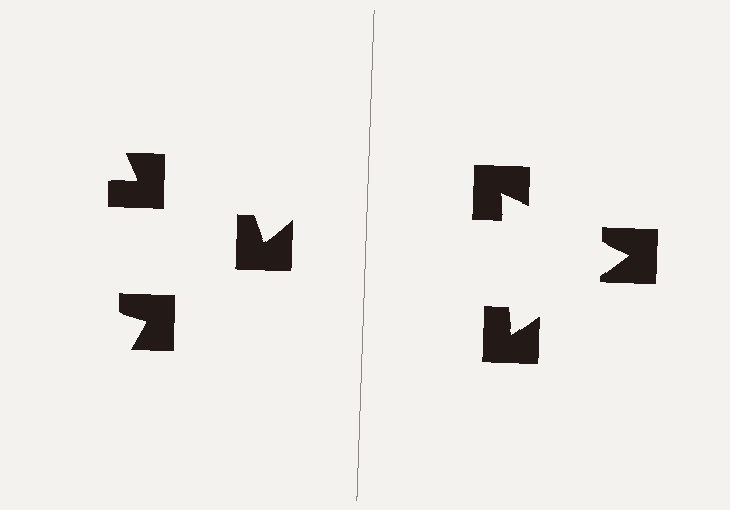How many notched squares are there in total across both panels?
6 — 3 on each side.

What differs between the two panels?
The notched squares are positioned identically on both sides; only the wedge orientations differ. On the right they align to a triangle; on the left they are misaligned.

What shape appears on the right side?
An illusory triangle.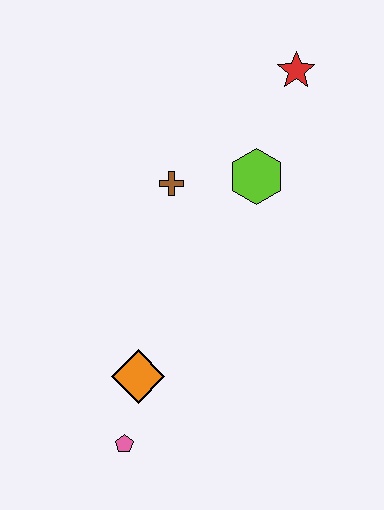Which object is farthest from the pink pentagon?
The red star is farthest from the pink pentagon.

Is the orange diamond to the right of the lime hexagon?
No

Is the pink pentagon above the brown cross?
No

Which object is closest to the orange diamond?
The pink pentagon is closest to the orange diamond.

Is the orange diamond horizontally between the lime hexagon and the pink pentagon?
Yes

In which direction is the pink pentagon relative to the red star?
The pink pentagon is below the red star.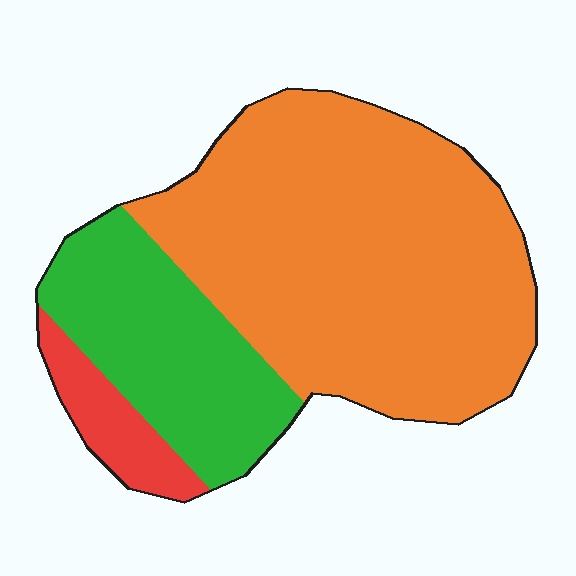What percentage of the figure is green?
Green takes up about one quarter (1/4) of the figure.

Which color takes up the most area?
Orange, at roughly 65%.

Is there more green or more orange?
Orange.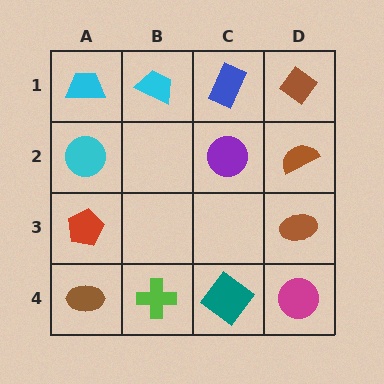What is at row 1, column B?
A cyan trapezoid.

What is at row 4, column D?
A magenta circle.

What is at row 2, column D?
A brown semicircle.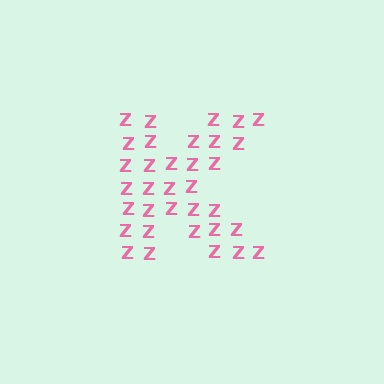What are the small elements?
The small elements are letter Z's.